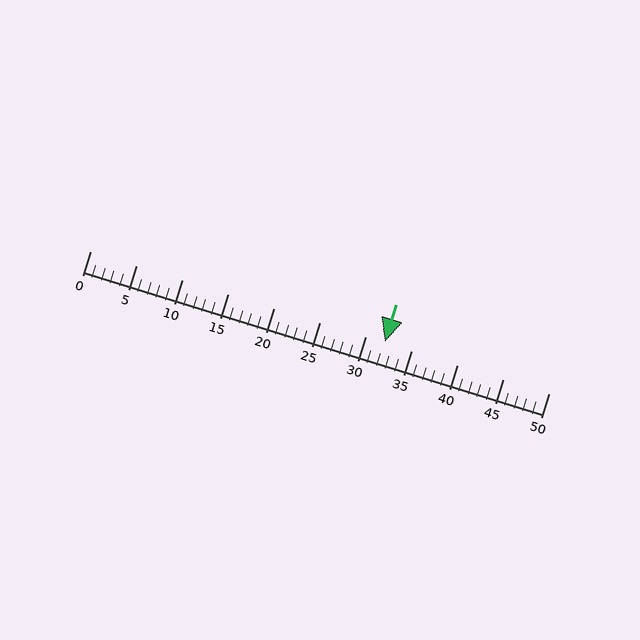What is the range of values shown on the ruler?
The ruler shows values from 0 to 50.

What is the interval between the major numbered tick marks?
The major tick marks are spaced 5 units apart.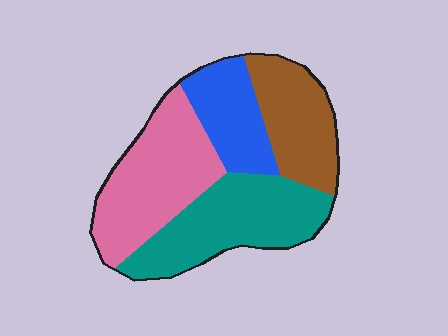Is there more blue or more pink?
Pink.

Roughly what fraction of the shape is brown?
Brown covers around 20% of the shape.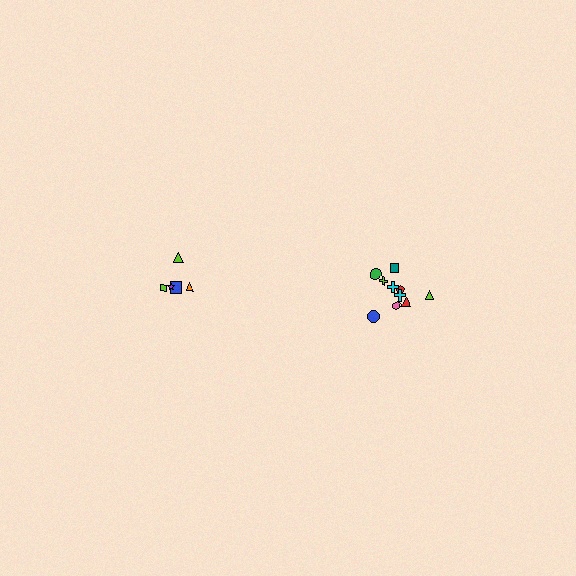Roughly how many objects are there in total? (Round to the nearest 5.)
Roughly 15 objects in total.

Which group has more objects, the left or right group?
The right group.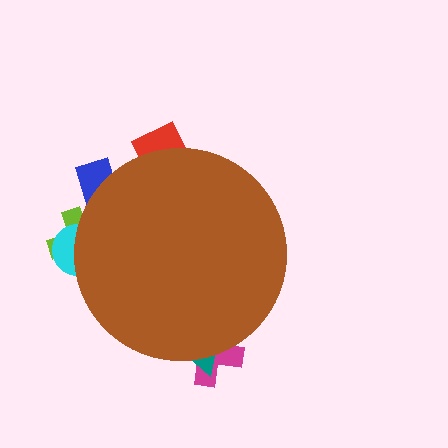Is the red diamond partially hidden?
Yes, the red diamond is partially hidden behind the brown circle.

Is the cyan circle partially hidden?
Yes, the cyan circle is partially hidden behind the brown circle.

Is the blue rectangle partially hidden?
Yes, the blue rectangle is partially hidden behind the brown circle.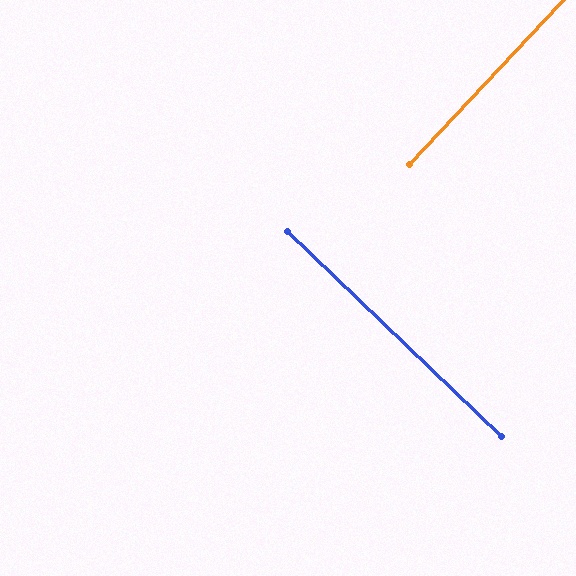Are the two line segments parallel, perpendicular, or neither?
Perpendicular — they meet at approximately 89°.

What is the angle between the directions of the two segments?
Approximately 89 degrees.